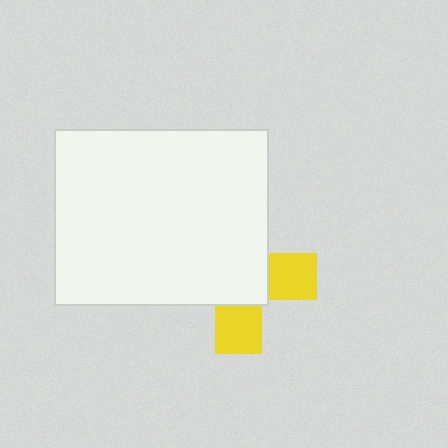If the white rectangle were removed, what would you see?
You would see the complete yellow cross.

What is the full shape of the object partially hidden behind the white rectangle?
The partially hidden object is a yellow cross.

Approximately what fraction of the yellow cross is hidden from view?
Roughly 64% of the yellow cross is hidden behind the white rectangle.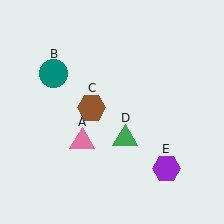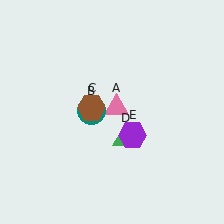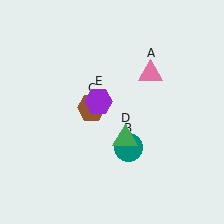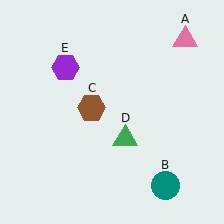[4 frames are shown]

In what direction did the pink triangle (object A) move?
The pink triangle (object A) moved up and to the right.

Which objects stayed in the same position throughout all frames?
Brown hexagon (object C) and green triangle (object D) remained stationary.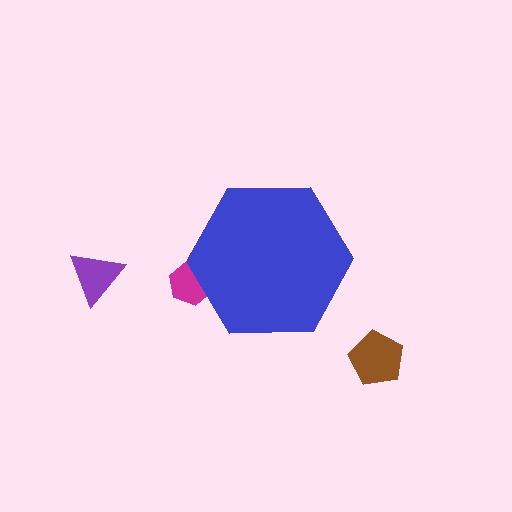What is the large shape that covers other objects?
A blue hexagon.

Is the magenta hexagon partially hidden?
Yes, the magenta hexagon is partially hidden behind the blue hexagon.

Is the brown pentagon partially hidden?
No, the brown pentagon is fully visible.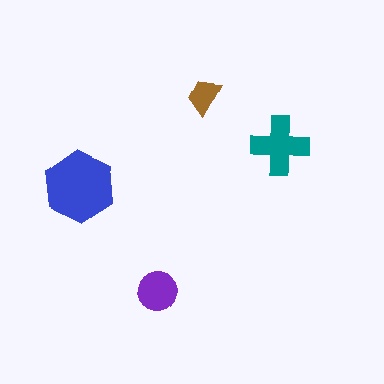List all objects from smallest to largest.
The brown trapezoid, the purple circle, the teal cross, the blue hexagon.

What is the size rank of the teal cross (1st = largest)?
2nd.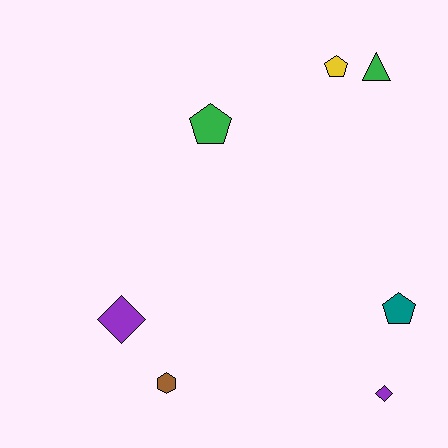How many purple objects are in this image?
There are 2 purple objects.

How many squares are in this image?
There are no squares.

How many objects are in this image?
There are 7 objects.